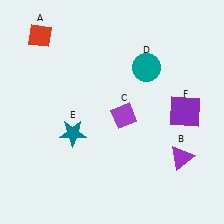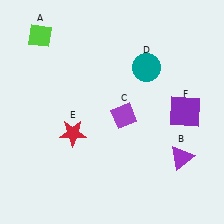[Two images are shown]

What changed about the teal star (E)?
In Image 1, E is teal. In Image 2, it changed to red.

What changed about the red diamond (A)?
In Image 1, A is red. In Image 2, it changed to lime.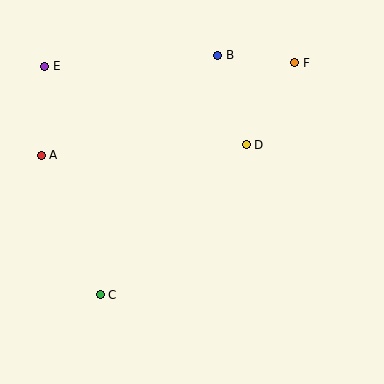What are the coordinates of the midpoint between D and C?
The midpoint between D and C is at (173, 220).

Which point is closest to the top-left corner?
Point E is closest to the top-left corner.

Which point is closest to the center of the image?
Point D at (246, 145) is closest to the center.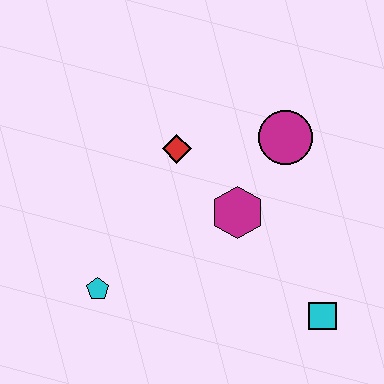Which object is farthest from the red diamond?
The cyan square is farthest from the red diamond.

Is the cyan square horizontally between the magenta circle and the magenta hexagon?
No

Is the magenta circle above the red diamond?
Yes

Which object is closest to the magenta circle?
The magenta hexagon is closest to the magenta circle.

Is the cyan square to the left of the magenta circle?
No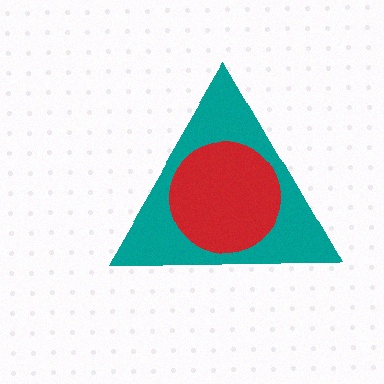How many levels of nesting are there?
2.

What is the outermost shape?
The teal triangle.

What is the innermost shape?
The red circle.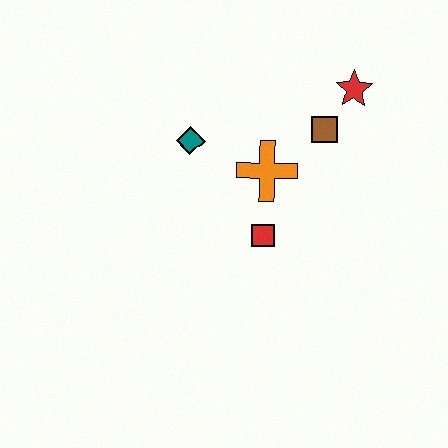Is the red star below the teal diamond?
No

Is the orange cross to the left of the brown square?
Yes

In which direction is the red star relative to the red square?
The red star is above the red square.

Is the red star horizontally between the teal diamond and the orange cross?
No